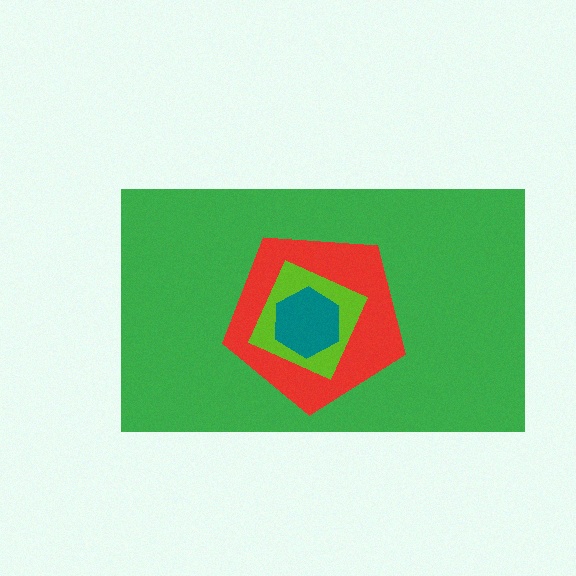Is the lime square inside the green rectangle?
Yes.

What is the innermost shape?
The teal hexagon.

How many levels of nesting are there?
4.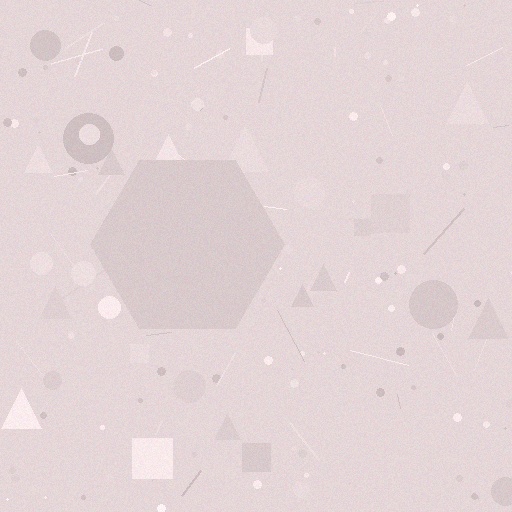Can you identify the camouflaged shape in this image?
The camouflaged shape is a hexagon.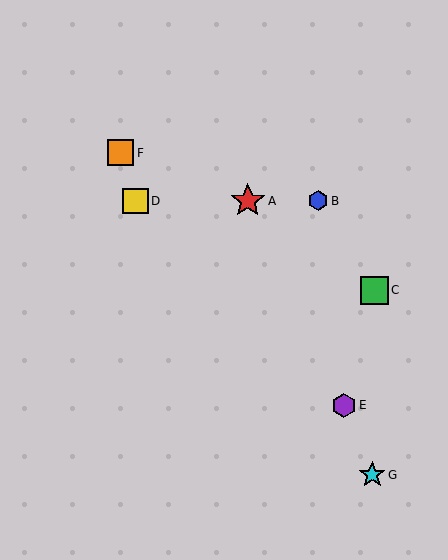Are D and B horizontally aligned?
Yes, both are at y≈201.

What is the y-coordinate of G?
Object G is at y≈475.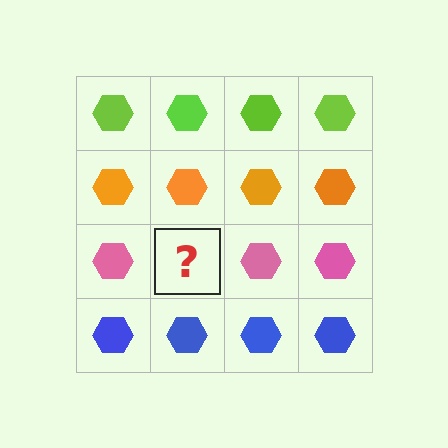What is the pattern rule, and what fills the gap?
The rule is that each row has a consistent color. The gap should be filled with a pink hexagon.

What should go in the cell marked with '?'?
The missing cell should contain a pink hexagon.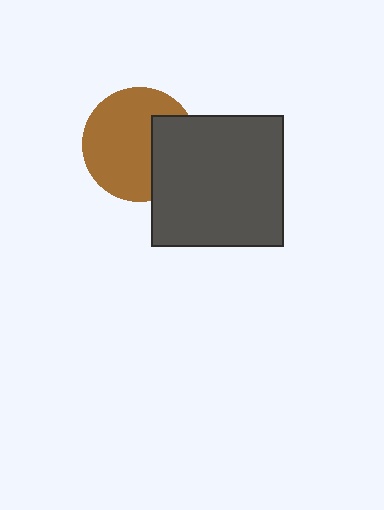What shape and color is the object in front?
The object in front is a dark gray square.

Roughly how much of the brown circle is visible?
Most of it is visible (roughly 70%).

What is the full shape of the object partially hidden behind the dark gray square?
The partially hidden object is a brown circle.